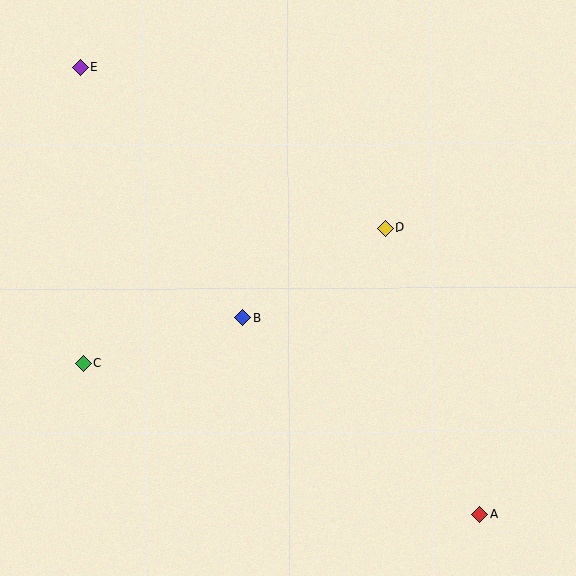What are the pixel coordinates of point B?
Point B is at (243, 318).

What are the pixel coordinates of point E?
Point E is at (80, 67).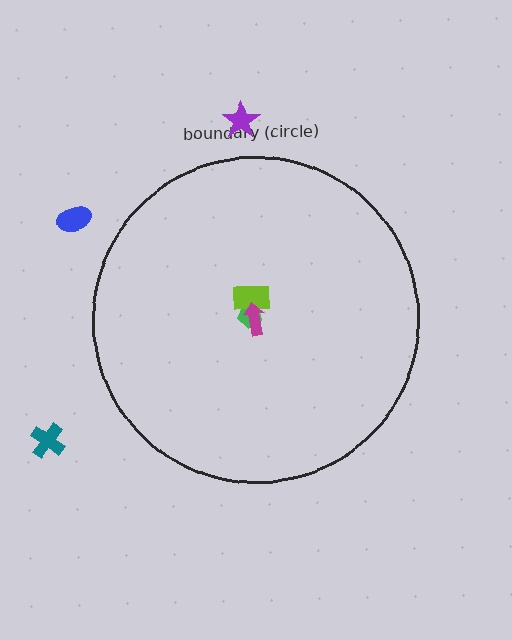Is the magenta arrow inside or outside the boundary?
Inside.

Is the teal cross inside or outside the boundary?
Outside.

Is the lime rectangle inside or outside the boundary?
Inside.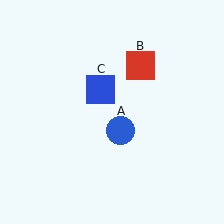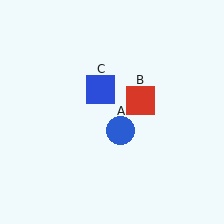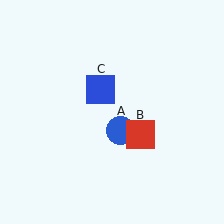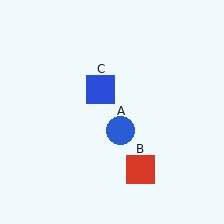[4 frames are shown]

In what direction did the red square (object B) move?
The red square (object B) moved down.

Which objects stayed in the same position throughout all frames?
Blue circle (object A) and blue square (object C) remained stationary.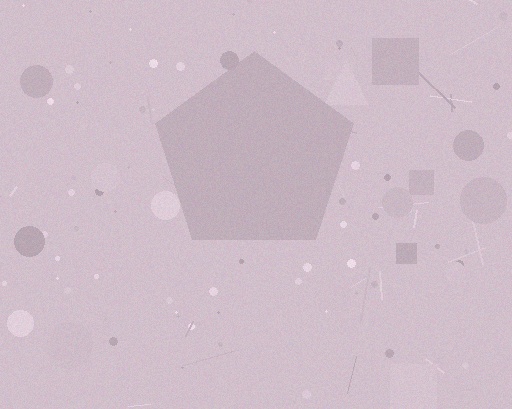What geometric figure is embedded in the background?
A pentagon is embedded in the background.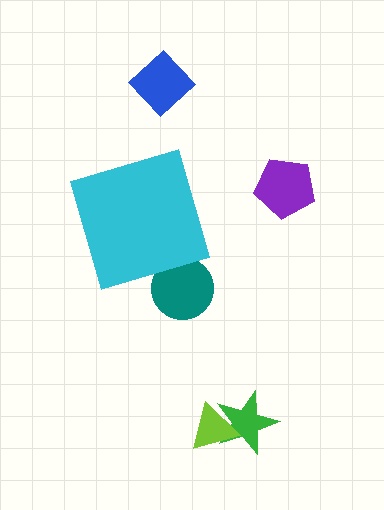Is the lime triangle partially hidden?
No, the lime triangle is fully visible.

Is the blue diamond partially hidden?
No, the blue diamond is fully visible.